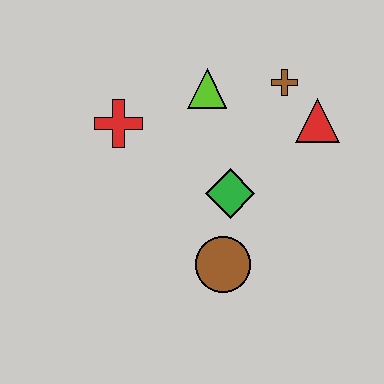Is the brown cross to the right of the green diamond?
Yes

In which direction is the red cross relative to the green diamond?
The red cross is to the left of the green diamond.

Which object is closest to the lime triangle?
The brown cross is closest to the lime triangle.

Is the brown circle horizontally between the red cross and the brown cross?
Yes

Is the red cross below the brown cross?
Yes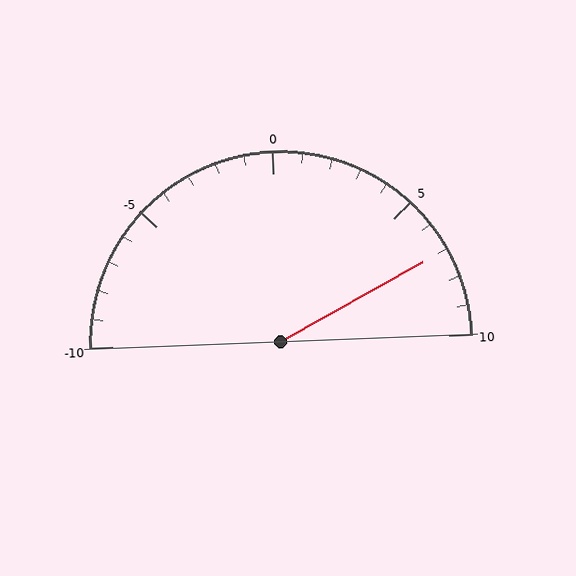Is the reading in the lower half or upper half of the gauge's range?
The reading is in the upper half of the range (-10 to 10).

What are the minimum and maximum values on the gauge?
The gauge ranges from -10 to 10.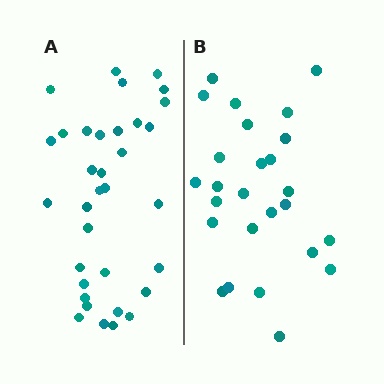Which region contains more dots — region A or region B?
Region A (the left region) has more dots.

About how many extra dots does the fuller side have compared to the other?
Region A has roughly 8 or so more dots than region B.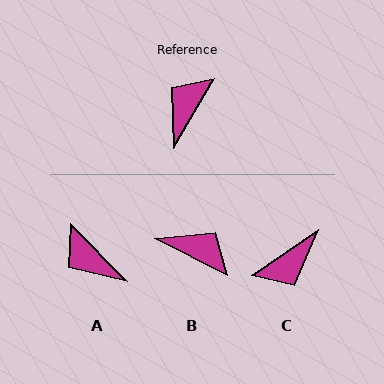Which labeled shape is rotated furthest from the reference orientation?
C, about 155 degrees away.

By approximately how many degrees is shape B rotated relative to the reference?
Approximately 86 degrees clockwise.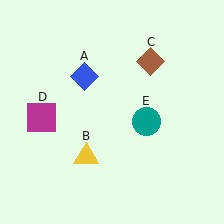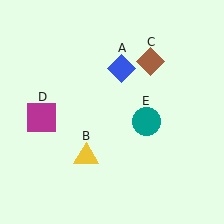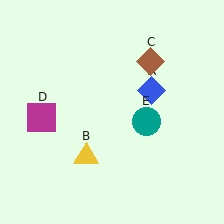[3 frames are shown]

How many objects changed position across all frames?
1 object changed position: blue diamond (object A).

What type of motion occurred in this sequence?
The blue diamond (object A) rotated clockwise around the center of the scene.